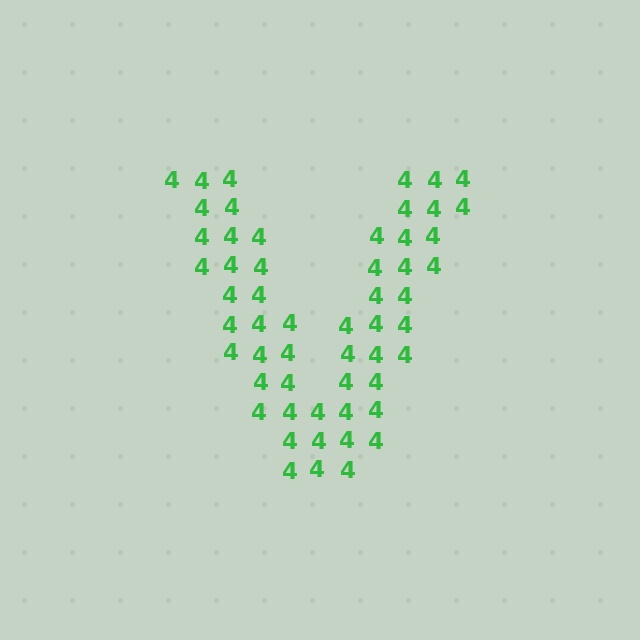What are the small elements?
The small elements are digit 4's.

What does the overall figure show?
The overall figure shows the letter V.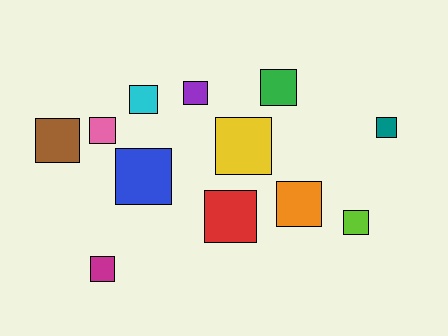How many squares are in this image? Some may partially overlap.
There are 12 squares.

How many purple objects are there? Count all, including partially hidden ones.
There is 1 purple object.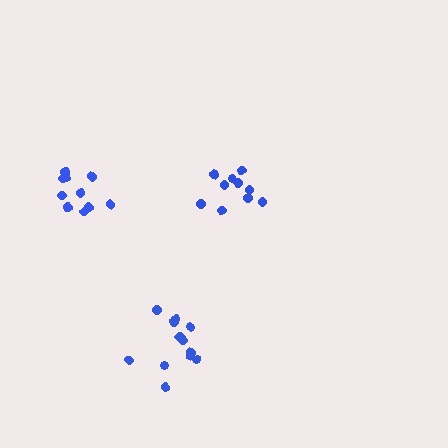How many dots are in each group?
Group 1: 10 dots, Group 2: 12 dots, Group 3: 10 dots (32 total).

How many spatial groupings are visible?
There are 3 spatial groupings.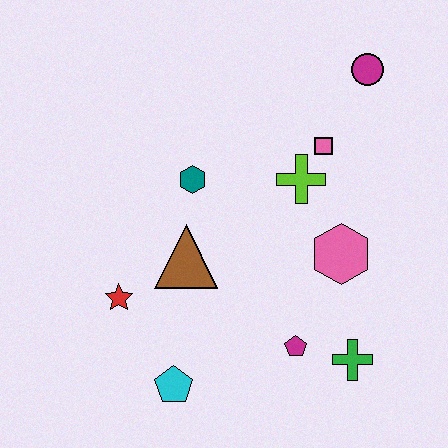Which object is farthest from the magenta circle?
The cyan pentagon is farthest from the magenta circle.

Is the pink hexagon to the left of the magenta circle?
Yes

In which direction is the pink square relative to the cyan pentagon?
The pink square is above the cyan pentagon.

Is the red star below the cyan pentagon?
No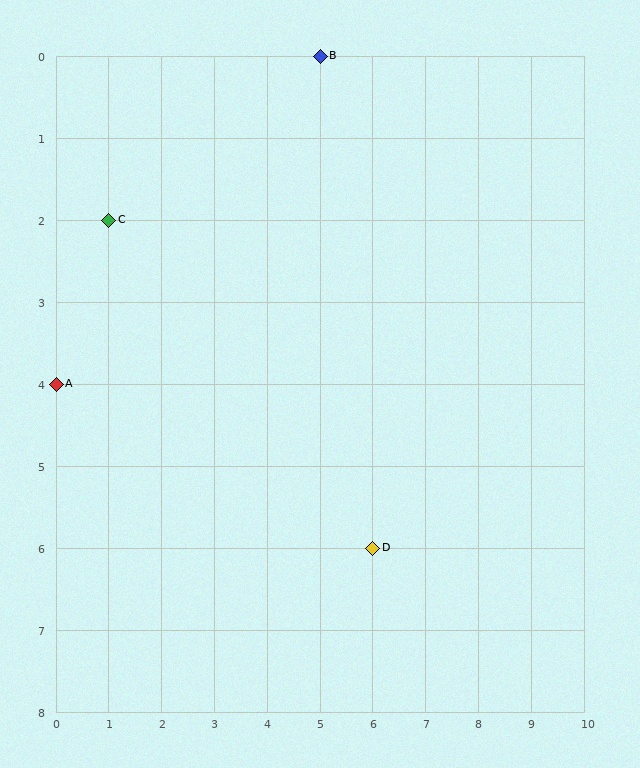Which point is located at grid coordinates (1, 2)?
Point C is at (1, 2).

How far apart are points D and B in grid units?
Points D and B are 1 column and 6 rows apart (about 6.1 grid units diagonally).